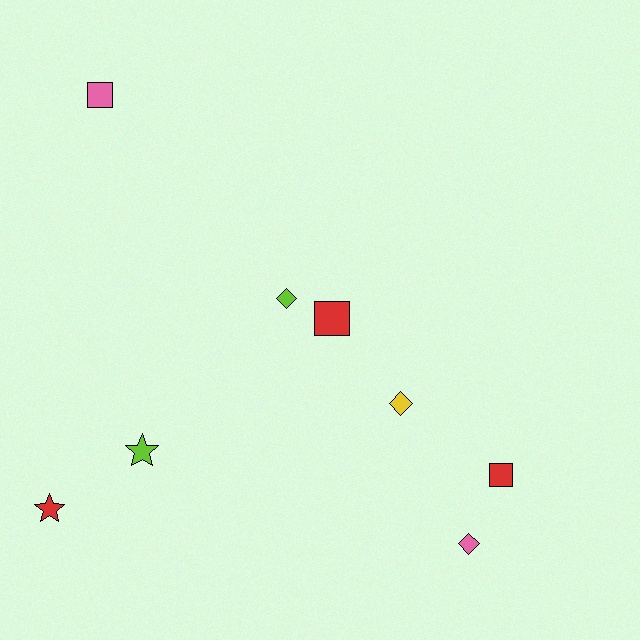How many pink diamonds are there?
There is 1 pink diamond.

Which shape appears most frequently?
Square, with 3 objects.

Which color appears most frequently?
Red, with 3 objects.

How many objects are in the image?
There are 8 objects.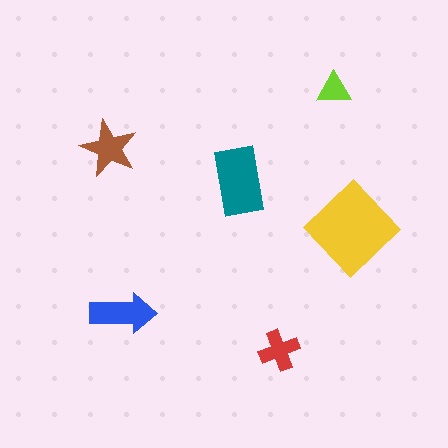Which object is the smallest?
The lime triangle.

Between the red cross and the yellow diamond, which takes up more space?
The yellow diamond.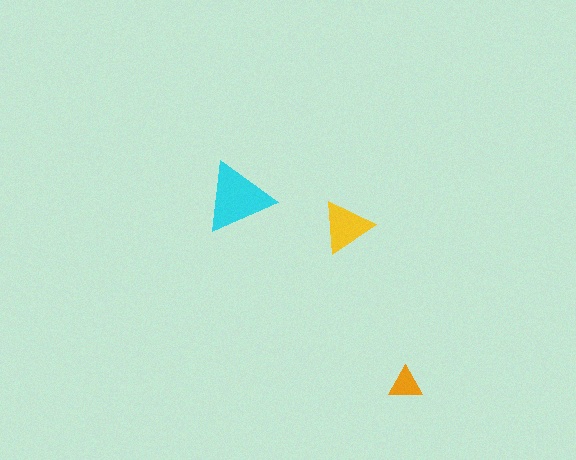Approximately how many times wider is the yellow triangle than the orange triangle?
About 1.5 times wider.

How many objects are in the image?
There are 3 objects in the image.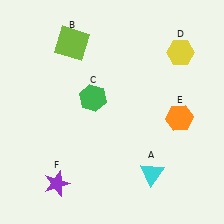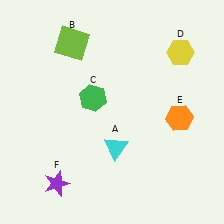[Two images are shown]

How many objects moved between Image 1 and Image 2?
1 object moved between the two images.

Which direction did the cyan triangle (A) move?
The cyan triangle (A) moved left.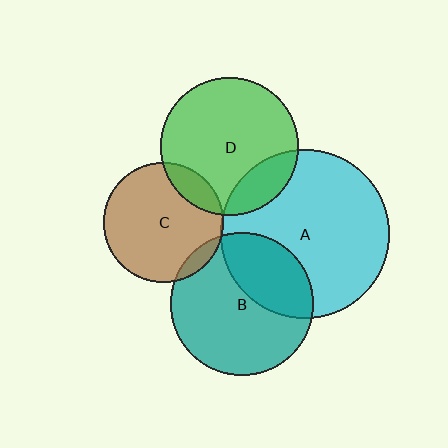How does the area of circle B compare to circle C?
Approximately 1.4 times.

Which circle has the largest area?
Circle A (cyan).